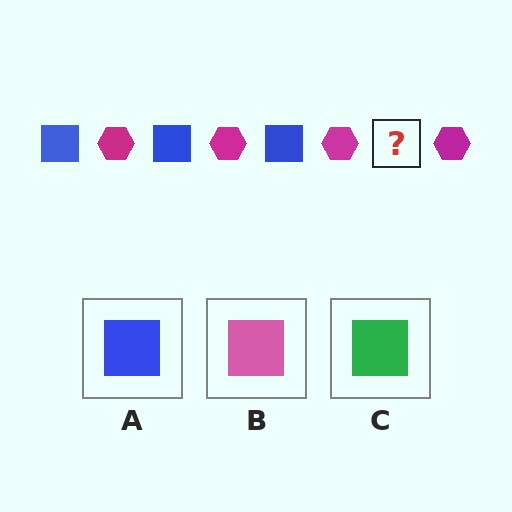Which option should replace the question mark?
Option A.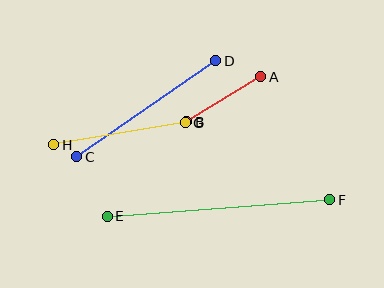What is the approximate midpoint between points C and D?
The midpoint is at approximately (146, 109) pixels.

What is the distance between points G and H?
The distance is approximately 133 pixels.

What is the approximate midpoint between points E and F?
The midpoint is at approximately (219, 208) pixels.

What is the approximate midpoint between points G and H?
The midpoint is at approximately (120, 134) pixels.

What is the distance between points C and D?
The distance is approximately 169 pixels.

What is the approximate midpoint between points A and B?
The midpoint is at approximately (224, 99) pixels.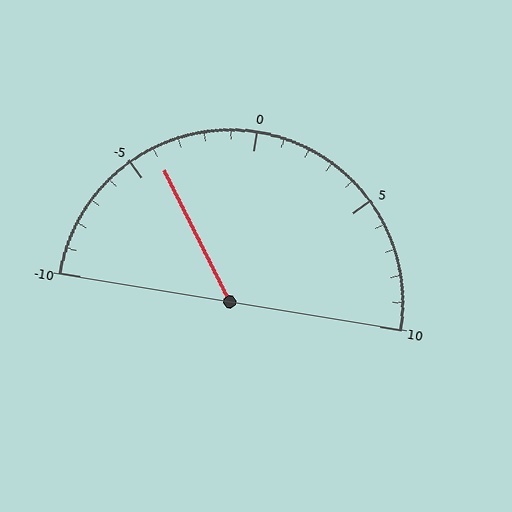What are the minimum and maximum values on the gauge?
The gauge ranges from -10 to 10.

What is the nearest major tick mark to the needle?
The nearest major tick mark is -5.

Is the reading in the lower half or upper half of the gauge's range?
The reading is in the lower half of the range (-10 to 10).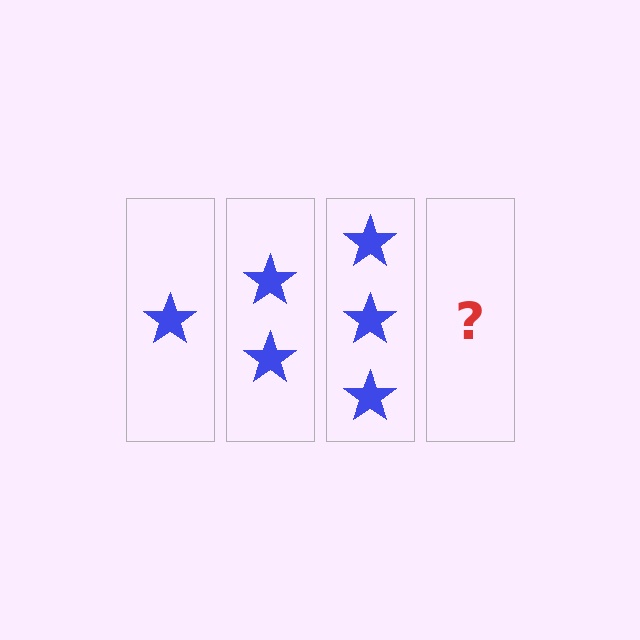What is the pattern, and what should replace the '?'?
The pattern is that each step adds one more star. The '?' should be 4 stars.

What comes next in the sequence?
The next element should be 4 stars.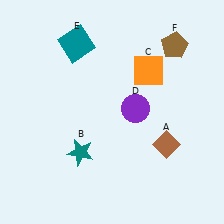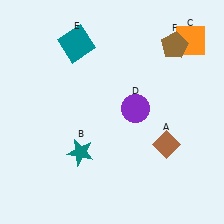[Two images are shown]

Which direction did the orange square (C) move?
The orange square (C) moved right.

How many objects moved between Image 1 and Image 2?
1 object moved between the two images.